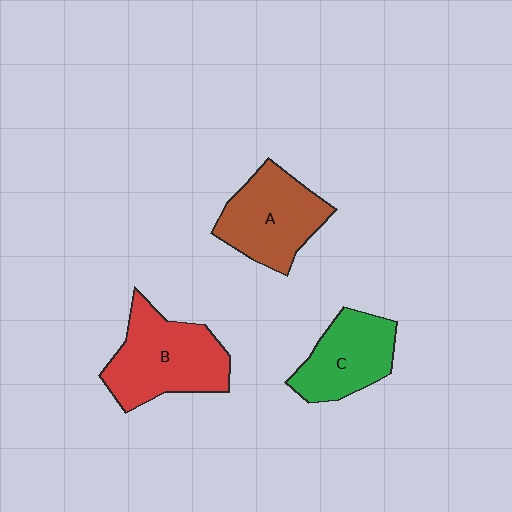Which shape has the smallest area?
Shape C (green).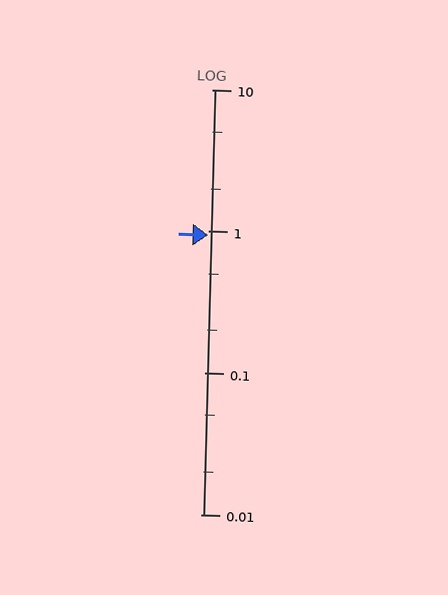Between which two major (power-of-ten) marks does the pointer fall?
The pointer is between 0.1 and 1.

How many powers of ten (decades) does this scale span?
The scale spans 3 decades, from 0.01 to 10.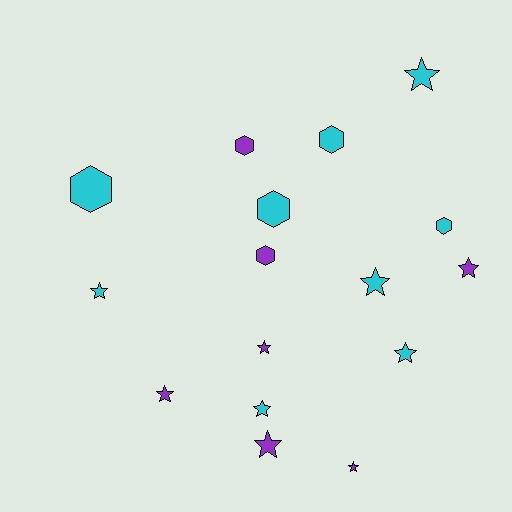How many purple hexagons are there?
There are 2 purple hexagons.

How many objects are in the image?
There are 16 objects.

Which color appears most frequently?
Cyan, with 9 objects.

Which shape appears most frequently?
Star, with 10 objects.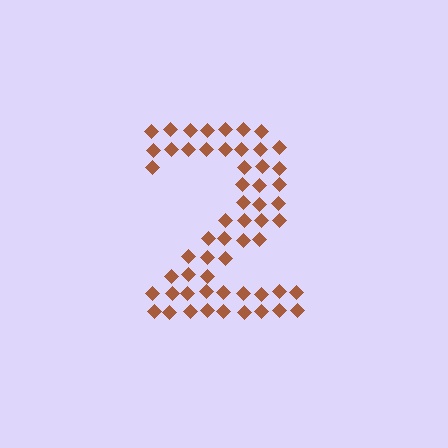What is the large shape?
The large shape is the digit 2.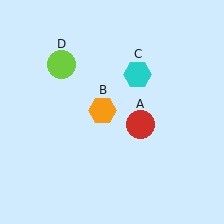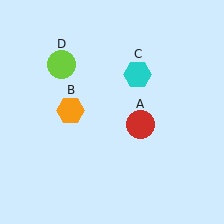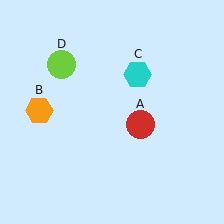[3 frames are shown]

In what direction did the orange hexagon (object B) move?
The orange hexagon (object B) moved left.